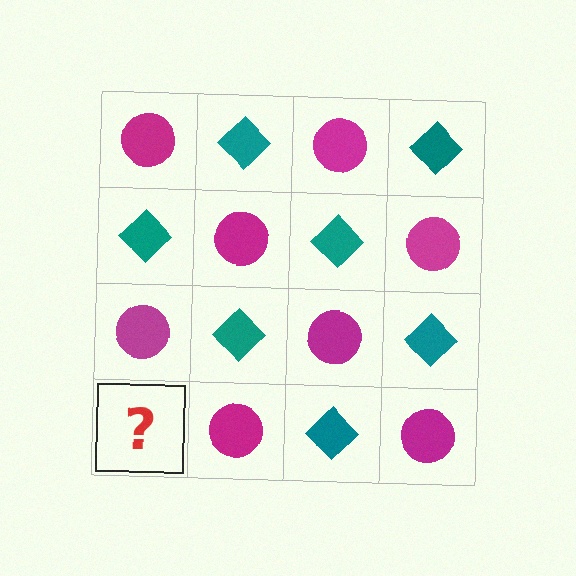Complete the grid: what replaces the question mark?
The question mark should be replaced with a teal diamond.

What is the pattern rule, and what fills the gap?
The rule is that it alternates magenta circle and teal diamond in a checkerboard pattern. The gap should be filled with a teal diamond.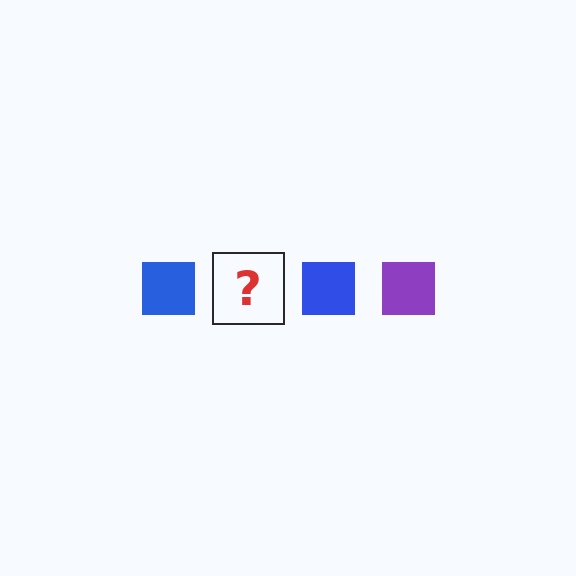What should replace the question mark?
The question mark should be replaced with a purple square.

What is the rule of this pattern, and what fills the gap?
The rule is that the pattern cycles through blue, purple squares. The gap should be filled with a purple square.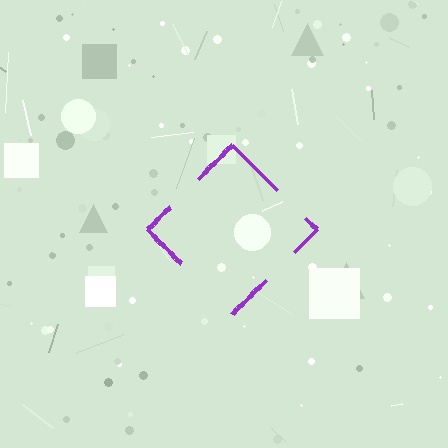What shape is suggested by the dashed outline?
The dashed outline suggests a diamond.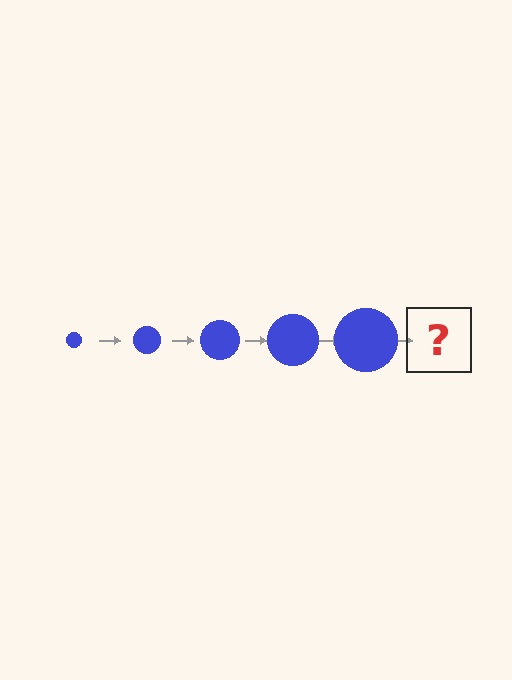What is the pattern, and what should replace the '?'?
The pattern is that the circle gets progressively larger each step. The '?' should be a blue circle, larger than the previous one.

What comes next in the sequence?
The next element should be a blue circle, larger than the previous one.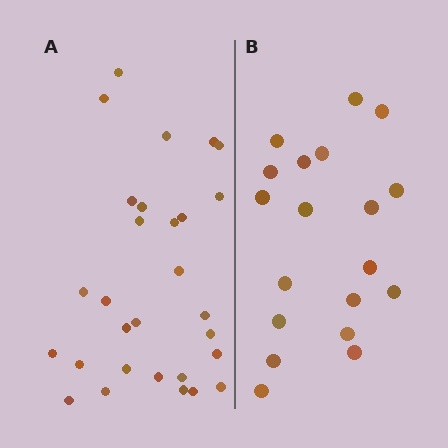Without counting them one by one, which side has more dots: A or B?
Region A (the left region) has more dots.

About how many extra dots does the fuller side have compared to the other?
Region A has roughly 10 or so more dots than region B.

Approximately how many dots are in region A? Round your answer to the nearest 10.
About 30 dots. (The exact count is 29, which rounds to 30.)